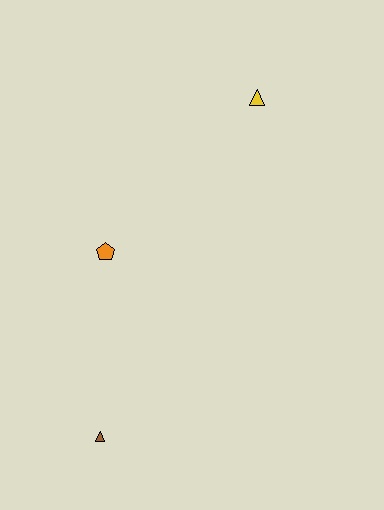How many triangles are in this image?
There are 2 triangles.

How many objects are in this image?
There are 3 objects.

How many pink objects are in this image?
There are no pink objects.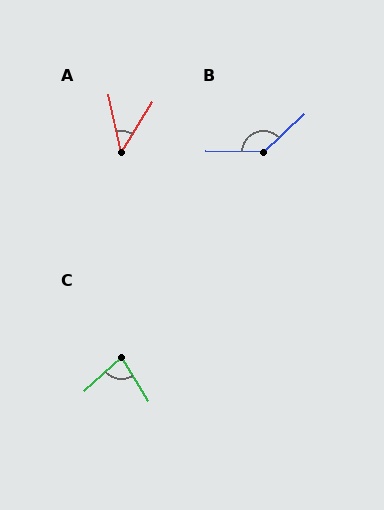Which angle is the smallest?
A, at approximately 43 degrees.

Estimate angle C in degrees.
Approximately 80 degrees.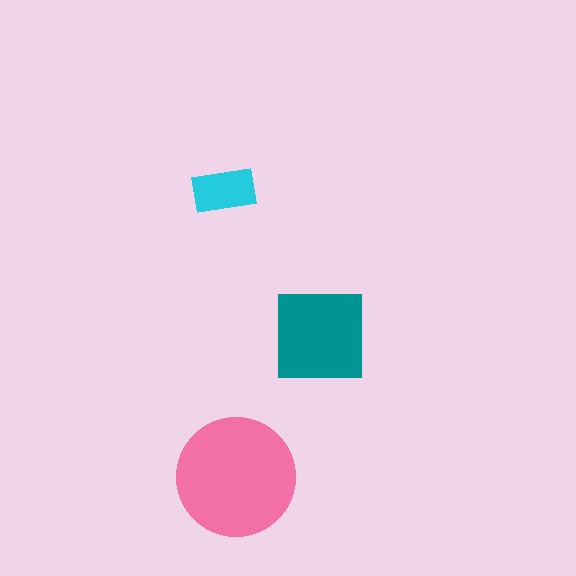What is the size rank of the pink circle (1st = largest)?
1st.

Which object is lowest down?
The pink circle is bottommost.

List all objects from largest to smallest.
The pink circle, the teal square, the cyan rectangle.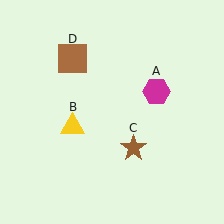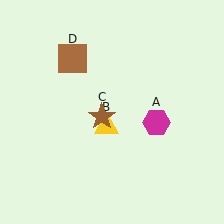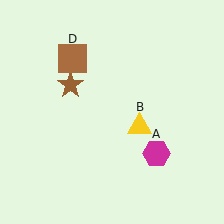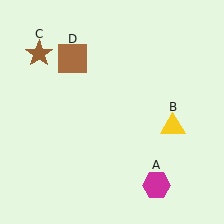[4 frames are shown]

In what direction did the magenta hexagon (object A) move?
The magenta hexagon (object A) moved down.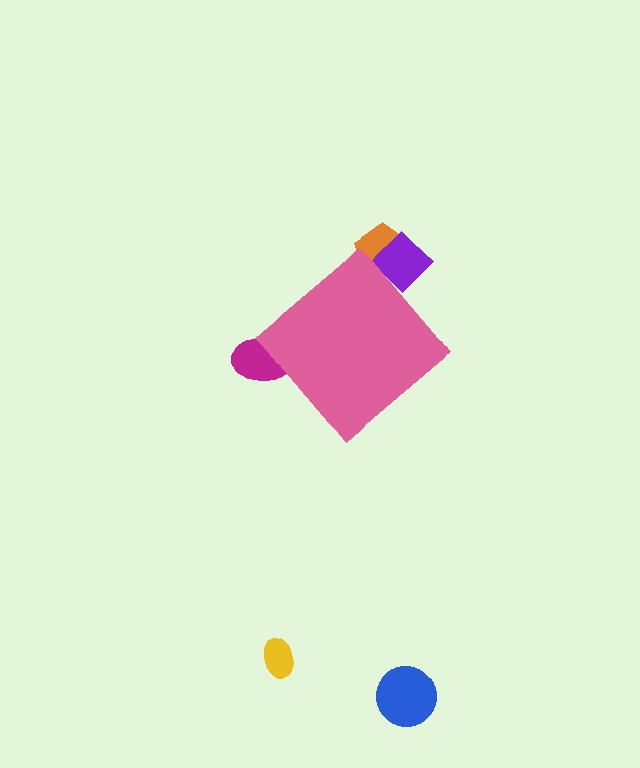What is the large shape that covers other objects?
A pink diamond.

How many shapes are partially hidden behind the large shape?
3 shapes are partially hidden.